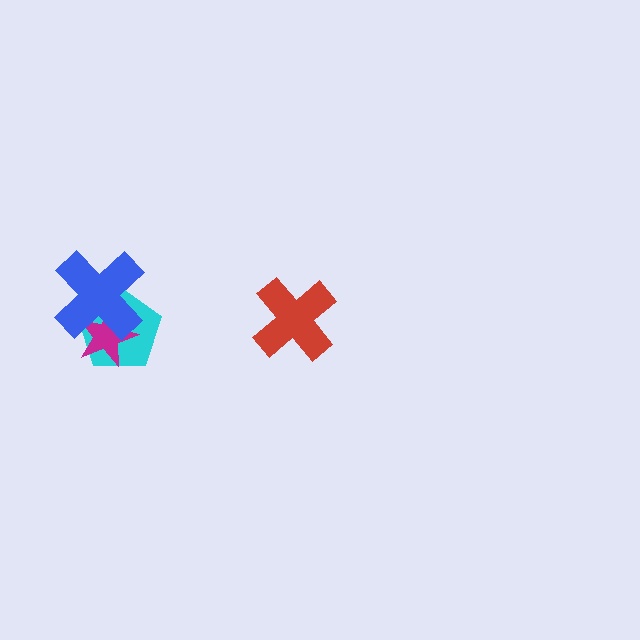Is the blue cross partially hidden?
No, no other shape covers it.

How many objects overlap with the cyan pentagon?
2 objects overlap with the cyan pentagon.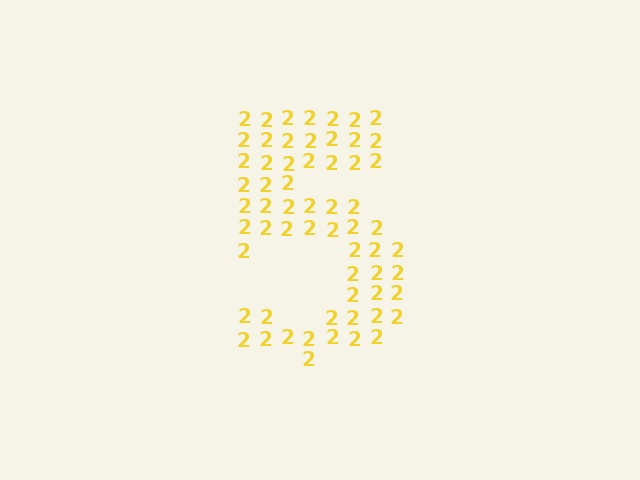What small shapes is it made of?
It is made of small digit 2's.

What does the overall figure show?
The overall figure shows the digit 5.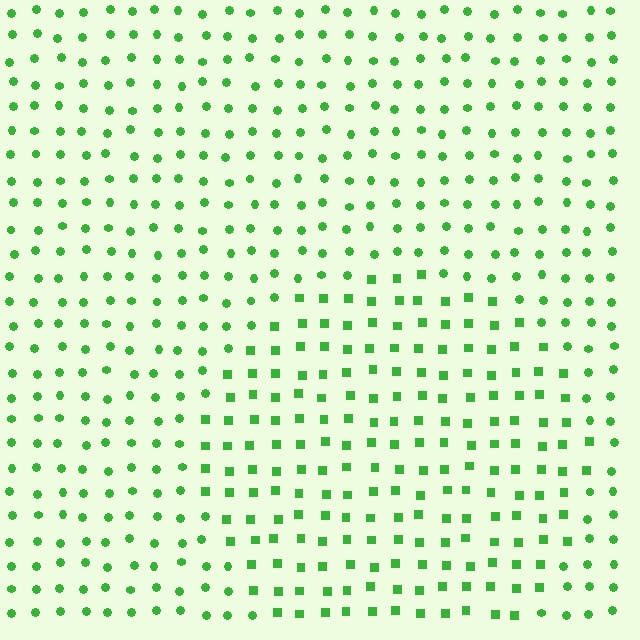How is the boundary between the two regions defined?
The boundary is defined by a change in element shape: squares inside vs. circles outside. All elements share the same color and spacing.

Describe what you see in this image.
The image is filled with small green elements arranged in a uniform grid. A circle-shaped region contains squares, while the surrounding area contains circles. The boundary is defined purely by the change in element shape.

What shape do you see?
I see a circle.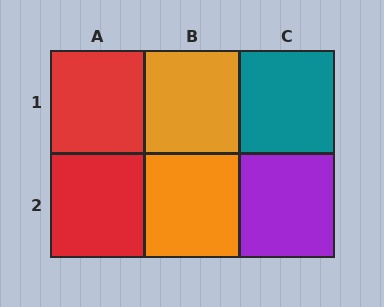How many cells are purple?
1 cell is purple.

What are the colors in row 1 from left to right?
Red, orange, teal.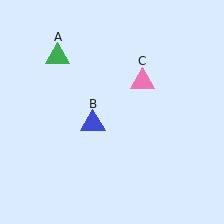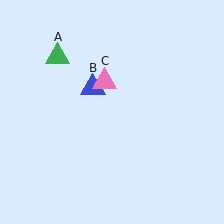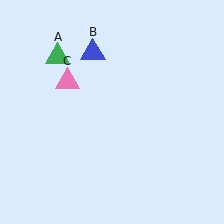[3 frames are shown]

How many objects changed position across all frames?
2 objects changed position: blue triangle (object B), pink triangle (object C).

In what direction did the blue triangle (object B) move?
The blue triangle (object B) moved up.